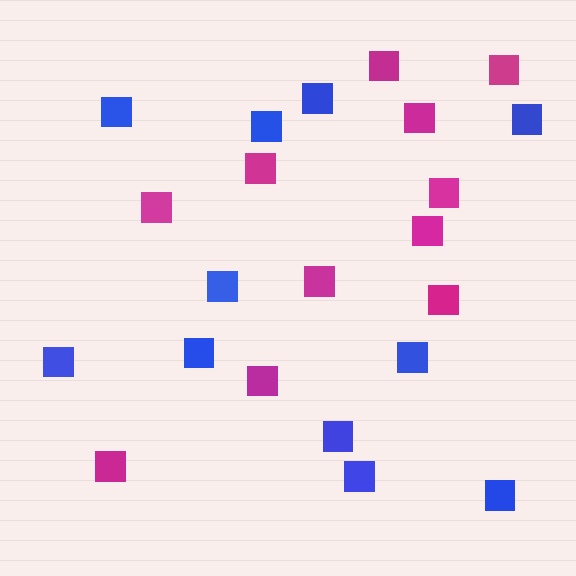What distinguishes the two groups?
There are 2 groups: one group of blue squares (11) and one group of magenta squares (11).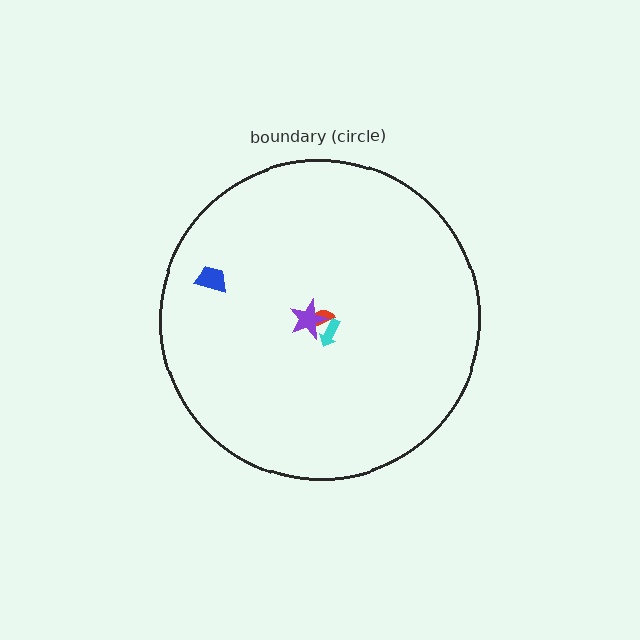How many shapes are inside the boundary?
4 inside, 0 outside.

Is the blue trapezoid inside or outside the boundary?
Inside.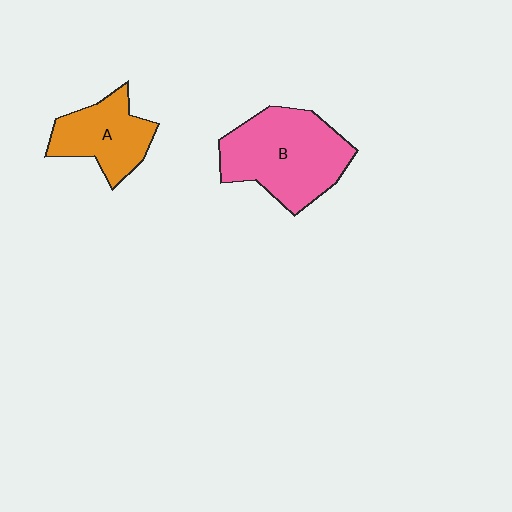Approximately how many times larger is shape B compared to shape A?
Approximately 1.6 times.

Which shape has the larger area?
Shape B (pink).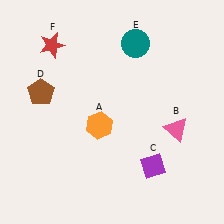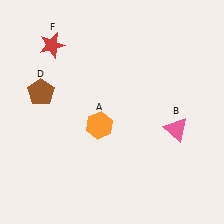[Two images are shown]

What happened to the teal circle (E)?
The teal circle (E) was removed in Image 2. It was in the top-right area of Image 1.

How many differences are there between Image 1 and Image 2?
There are 2 differences between the two images.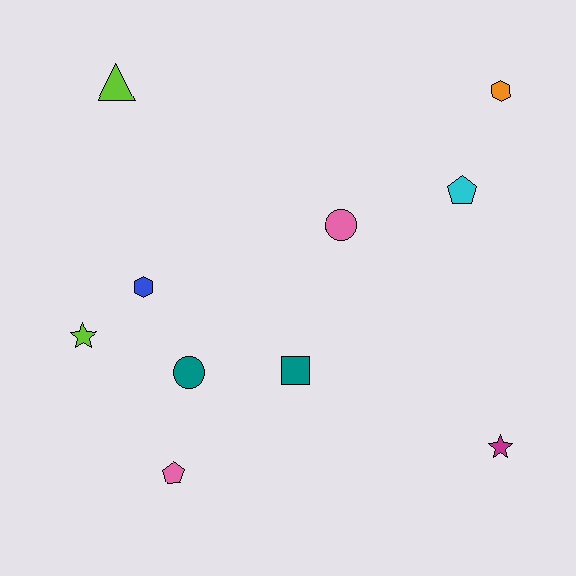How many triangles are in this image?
There is 1 triangle.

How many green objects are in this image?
There are no green objects.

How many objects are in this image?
There are 10 objects.